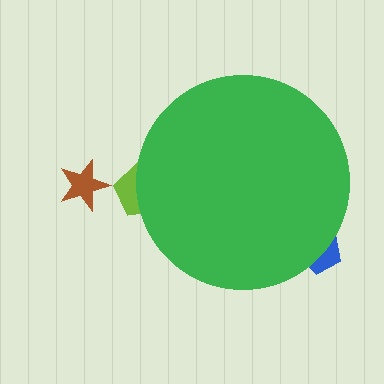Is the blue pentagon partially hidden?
Yes, the blue pentagon is partially hidden behind the green circle.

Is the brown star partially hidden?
No, the brown star is fully visible.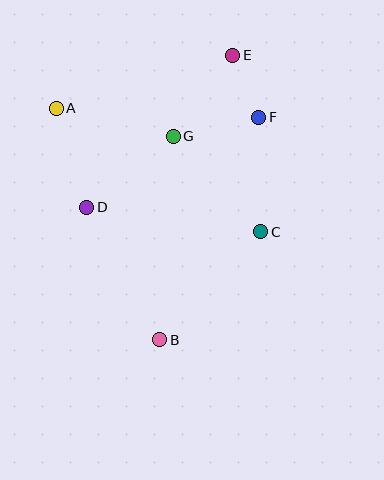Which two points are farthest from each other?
Points B and E are farthest from each other.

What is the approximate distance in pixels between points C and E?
The distance between C and E is approximately 179 pixels.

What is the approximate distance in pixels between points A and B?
The distance between A and B is approximately 253 pixels.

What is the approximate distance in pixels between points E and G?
The distance between E and G is approximately 100 pixels.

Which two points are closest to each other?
Points E and F are closest to each other.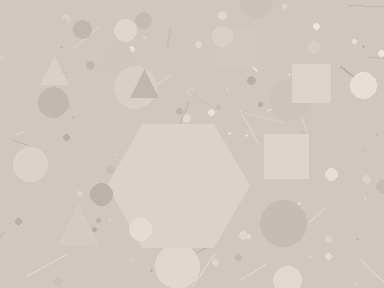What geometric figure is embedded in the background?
A hexagon is embedded in the background.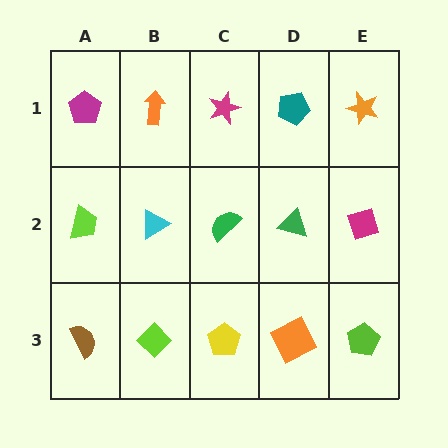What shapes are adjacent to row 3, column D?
A green triangle (row 2, column D), a yellow pentagon (row 3, column C), a lime pentagon (row 3, column E).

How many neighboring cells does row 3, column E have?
2.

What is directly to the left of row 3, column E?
An orange square.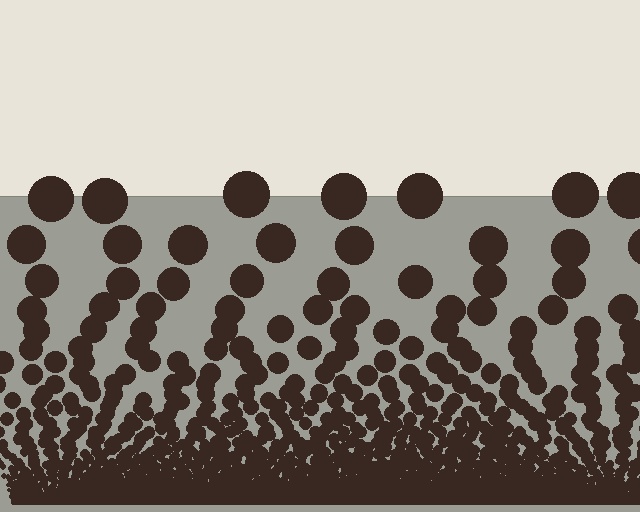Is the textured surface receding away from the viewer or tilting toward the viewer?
The surface appears to tilt toward the viewer. Texture elements get larger and sparser toward the top.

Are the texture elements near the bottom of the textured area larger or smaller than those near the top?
Smaller. The gradient is inverted — elements near the bottom are smaller and denser.